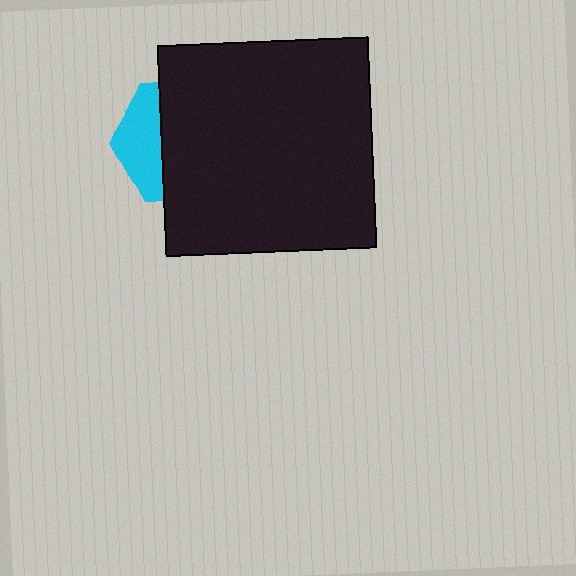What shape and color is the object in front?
The object in front is a black square.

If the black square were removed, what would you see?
You would see the complete cyan hexagon.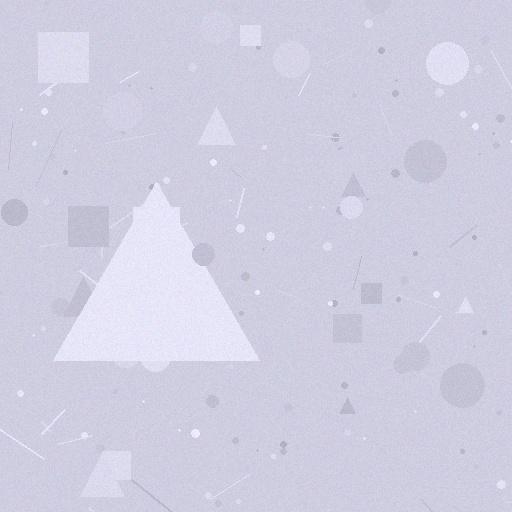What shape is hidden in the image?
A triangle is hidden in the image.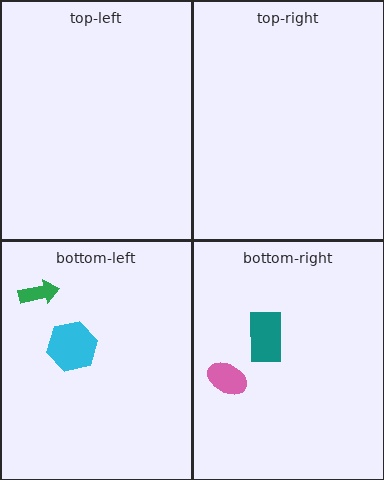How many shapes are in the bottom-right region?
2.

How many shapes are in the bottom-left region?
2.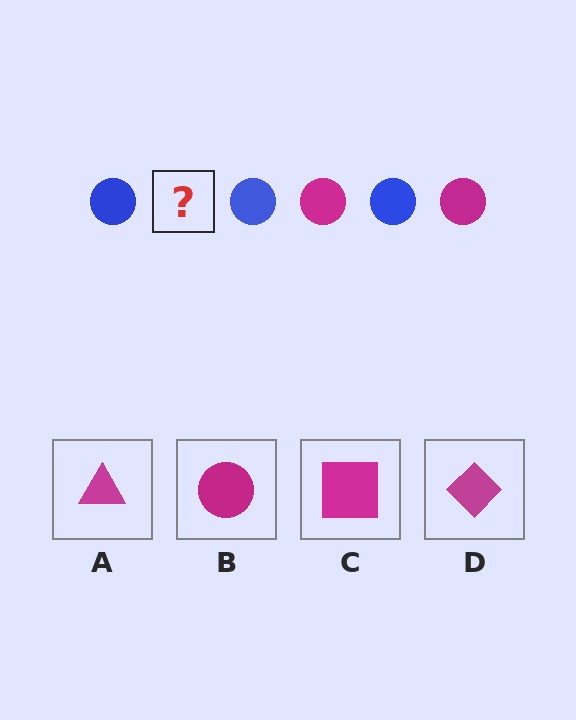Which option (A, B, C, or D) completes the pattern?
B.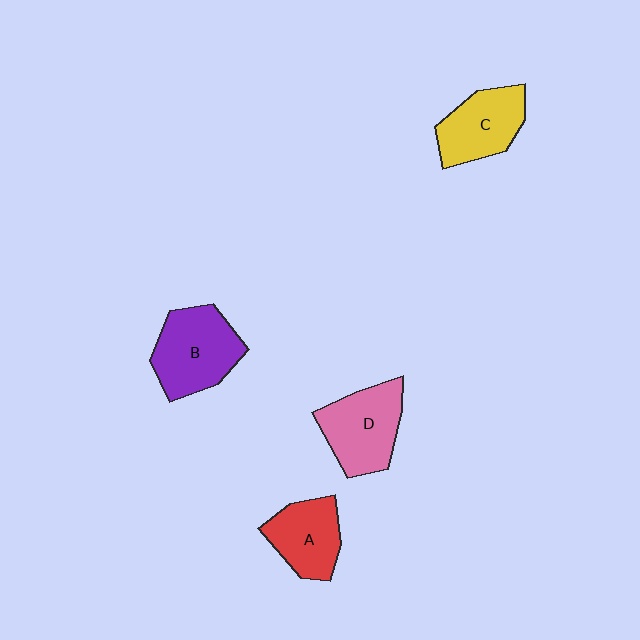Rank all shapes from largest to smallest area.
From largest to smallest: B (purple), D (pink), C (yellow), A (red).